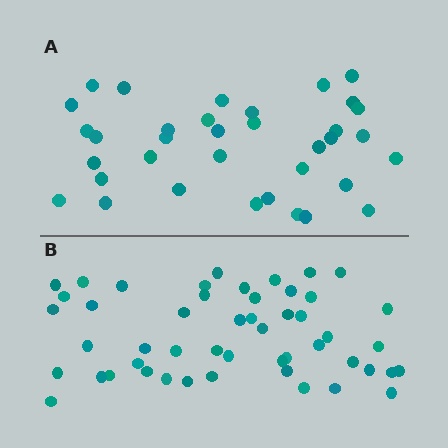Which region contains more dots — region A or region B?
Region B (the bottom region) has more dots.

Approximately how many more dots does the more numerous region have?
Region B has approximately 15 more dots than region A.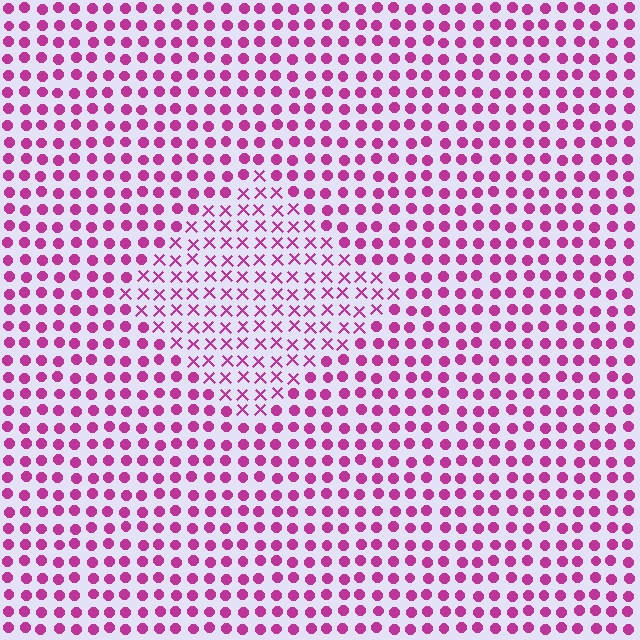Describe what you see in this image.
The image is filled with small magenta elements arranged in a uniform grid. A diamond-shaped region contains X marks, while the surrounding area contains circles. The boundary is defined purely by the change in element shape.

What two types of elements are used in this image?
The image uses X marks inside the diamond region and circles outside it.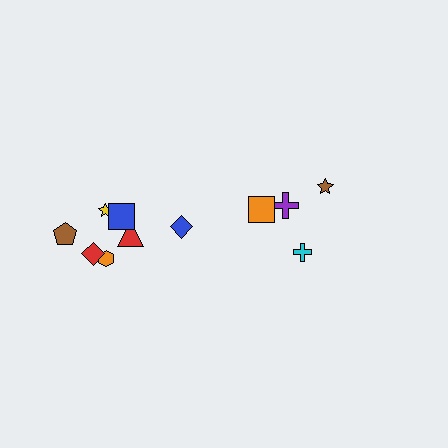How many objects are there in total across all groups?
There are 11 objects.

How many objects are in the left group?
There are 7 objects.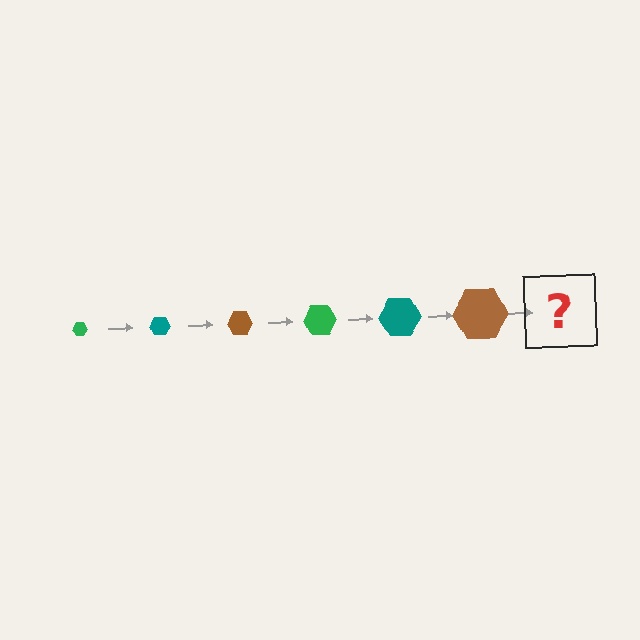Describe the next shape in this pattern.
It should be a green hexagon, larger than the previous one.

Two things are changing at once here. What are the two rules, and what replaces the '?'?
The two rules are that the hexagon grows larger each step and the color cycles through green, teal, and brown. The '?' should be a green hexagon, larger than the previous one.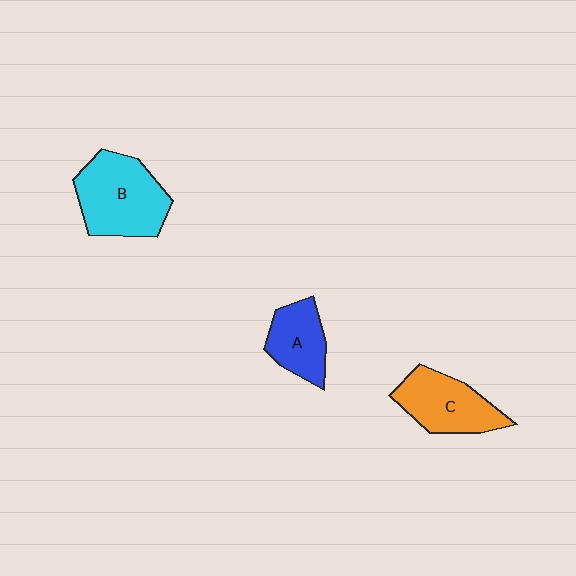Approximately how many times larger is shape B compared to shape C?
Approximately 1.3 times.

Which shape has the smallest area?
Shape A (blue).